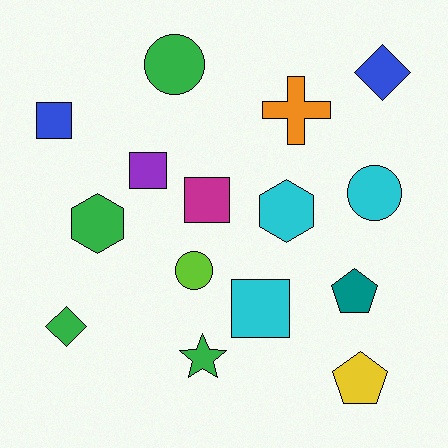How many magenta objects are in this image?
There is 1 magenta object.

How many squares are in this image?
There are 4 squares.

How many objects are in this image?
There are 15 objects.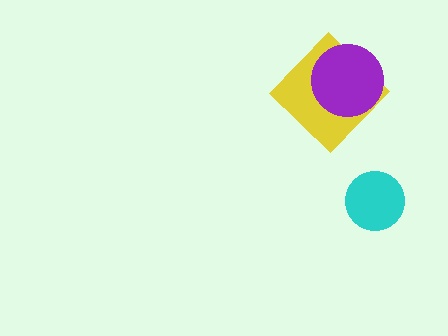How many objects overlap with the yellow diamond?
1 object overlaps with the yellow diamond.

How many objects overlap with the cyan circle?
0 objects overlap with the cyan circle.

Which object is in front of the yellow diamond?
The purple circle is in front of the yellow diamond.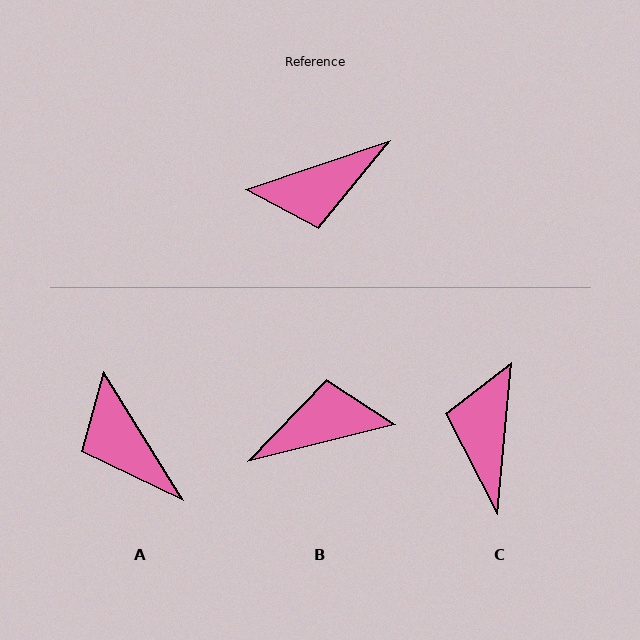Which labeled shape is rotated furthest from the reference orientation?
B, about 175 degrees away.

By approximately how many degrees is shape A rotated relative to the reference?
Approximately 77 degrees clockwise.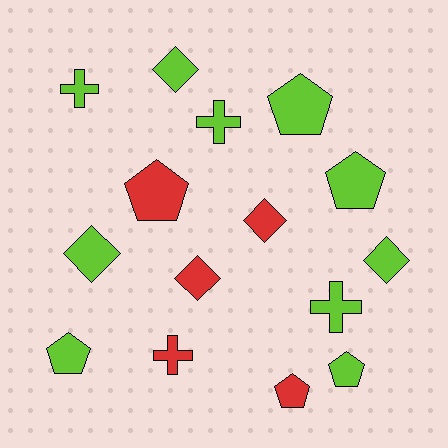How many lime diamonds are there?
There are 3 lime diamonds.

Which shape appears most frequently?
Pentagon, with 6 objects.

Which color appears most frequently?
Lime, with 10 objects.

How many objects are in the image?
There are 15 objects.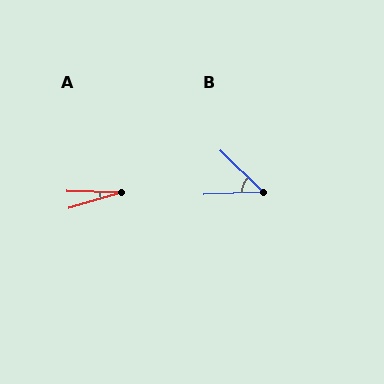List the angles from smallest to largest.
A (18°), B (47°).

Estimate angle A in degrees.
Approximately 18 degrees.